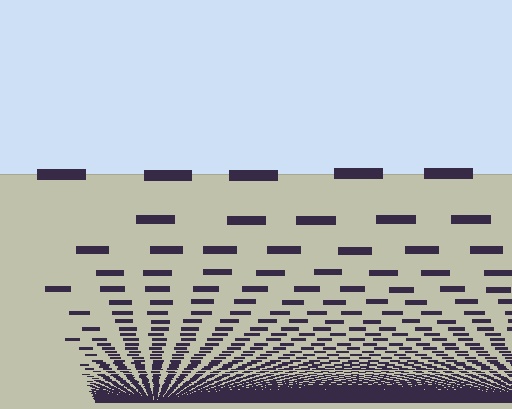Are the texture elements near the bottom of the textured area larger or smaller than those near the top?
Smaller. The gradient is inverted — elements near the bottom are smaller and denser.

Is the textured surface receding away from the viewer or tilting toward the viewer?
The surface appears to tilt toward the viewer. Texture elements get larger and sparser toward the top.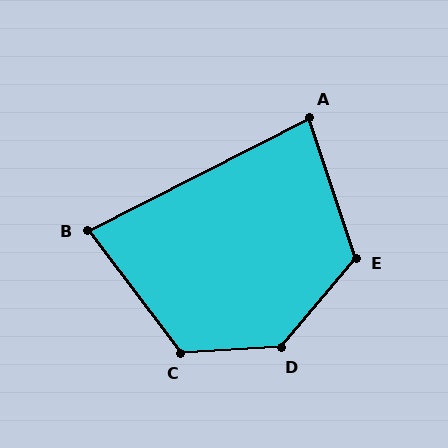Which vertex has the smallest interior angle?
B, at approximately 80 degrees.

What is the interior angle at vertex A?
Approximately 81 degrees (acute).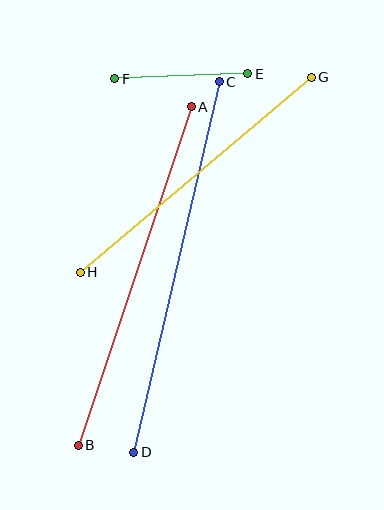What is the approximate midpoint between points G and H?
The midpoint is at approximately (196, 175) pixels.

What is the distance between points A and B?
The distance is approximately 357 pixels.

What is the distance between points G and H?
The distance is approximately 303 pixels.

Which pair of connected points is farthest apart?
Points C and D are farthest apart.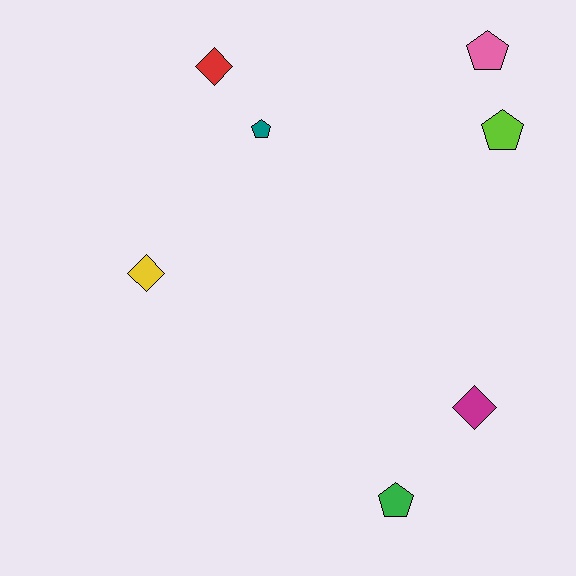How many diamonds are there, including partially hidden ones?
There are 3 diamonds.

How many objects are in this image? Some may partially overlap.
There are 7 objects.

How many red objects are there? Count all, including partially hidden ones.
There is 1 red object.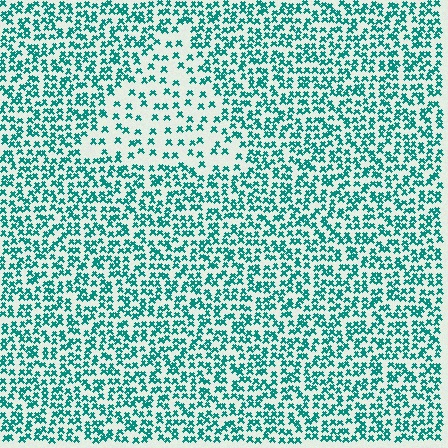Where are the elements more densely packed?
The elements are more densely packed outside the triangle boundary.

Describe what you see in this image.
The image contains small teal elements arranged at two different densities. A triangle-shaped region is visible where the elements are less densely packed than the surrounding area.